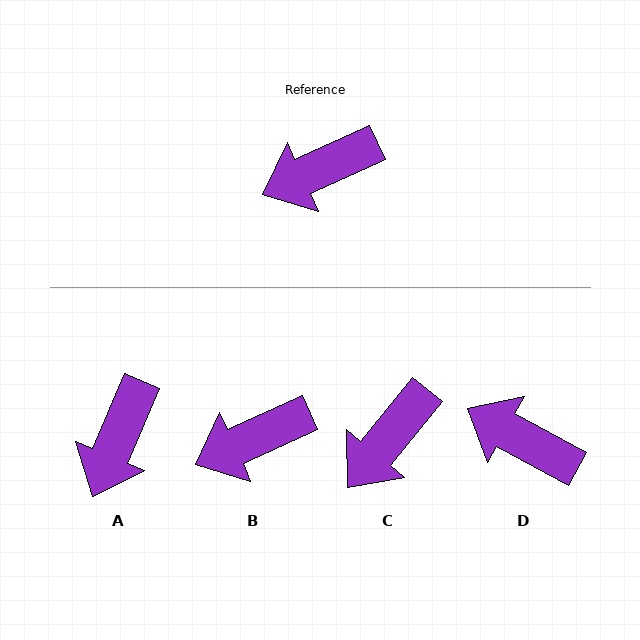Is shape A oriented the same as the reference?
No, it is off by about 43 degrees.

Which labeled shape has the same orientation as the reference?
B.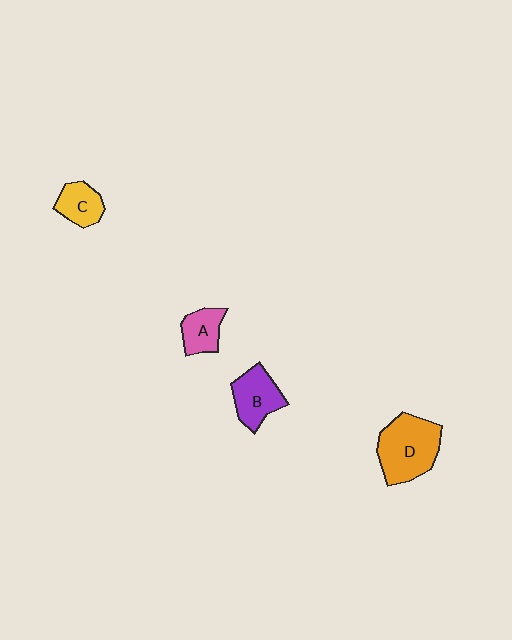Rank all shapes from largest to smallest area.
From largest to smallest: D (orange), B (purple), C (yellow), A (pink).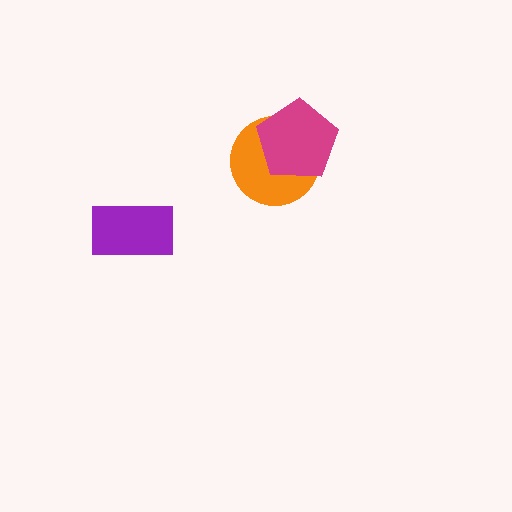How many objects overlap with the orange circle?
1 object overlaps with the orange circle.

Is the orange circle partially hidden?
Yes, it is partially covered by another shape.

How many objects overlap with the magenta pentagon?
1 object overlaps with the magenta pentagon.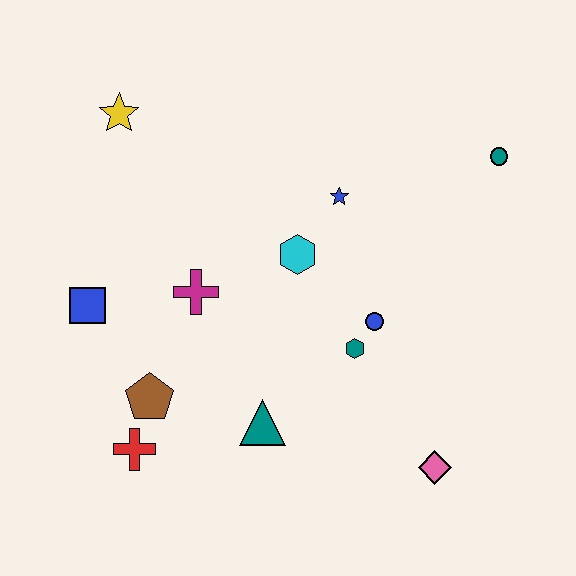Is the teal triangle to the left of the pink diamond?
Yes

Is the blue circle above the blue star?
No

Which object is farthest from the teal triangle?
The teal circle is farthest from the teal triangle.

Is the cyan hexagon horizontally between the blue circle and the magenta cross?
Yes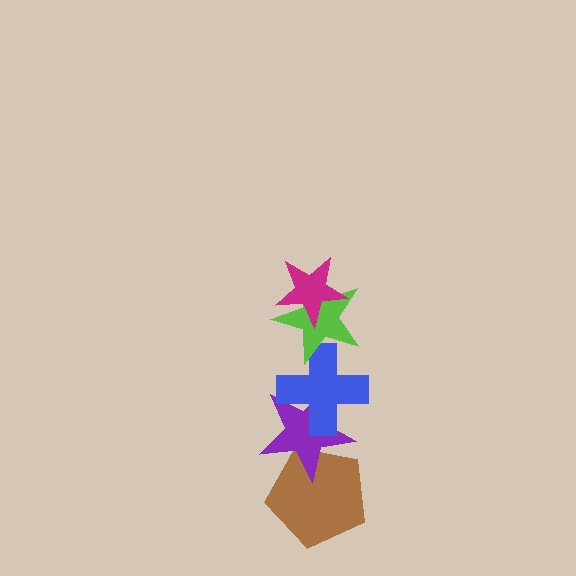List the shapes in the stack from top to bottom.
From top to bottom: the magenta star, the lime star, the blue cross, the purple star, the brown pentagon.